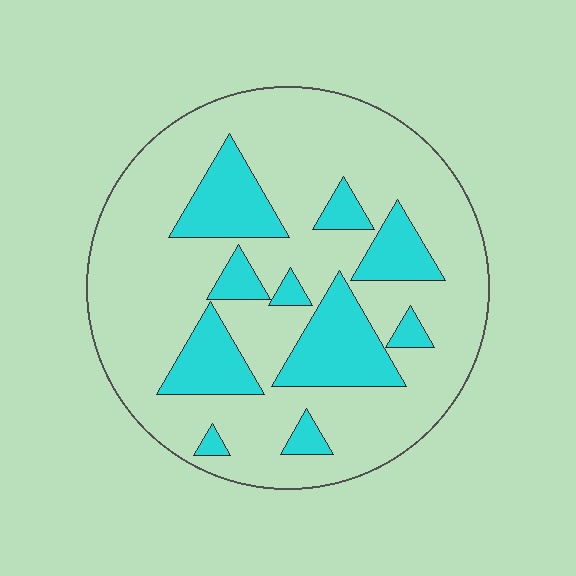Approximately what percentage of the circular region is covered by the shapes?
Approximately 25%.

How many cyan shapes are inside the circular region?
10.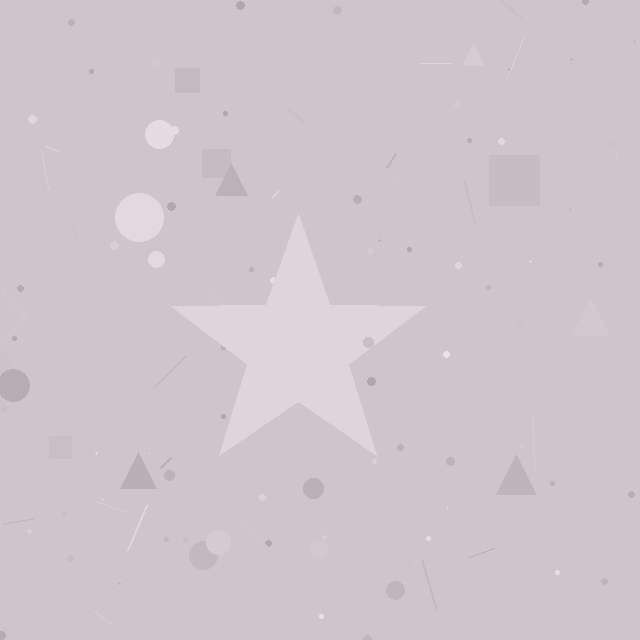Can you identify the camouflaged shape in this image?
The camouflaged shape is a star.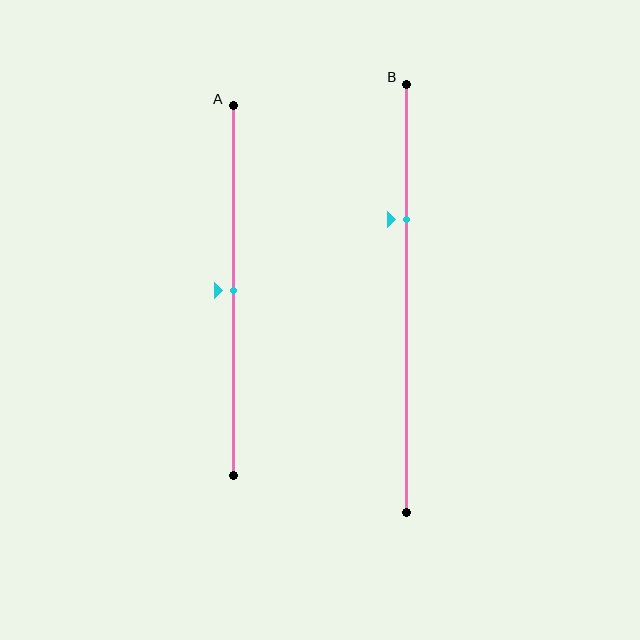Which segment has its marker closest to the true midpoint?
Segment A has its marker closest to the true midpoint.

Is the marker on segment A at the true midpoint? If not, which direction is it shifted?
Yes, the marker on segment A is at the true midpoint.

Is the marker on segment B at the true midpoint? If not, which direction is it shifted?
No, the marker on segment B is shifted upward by about 18% of the segment length.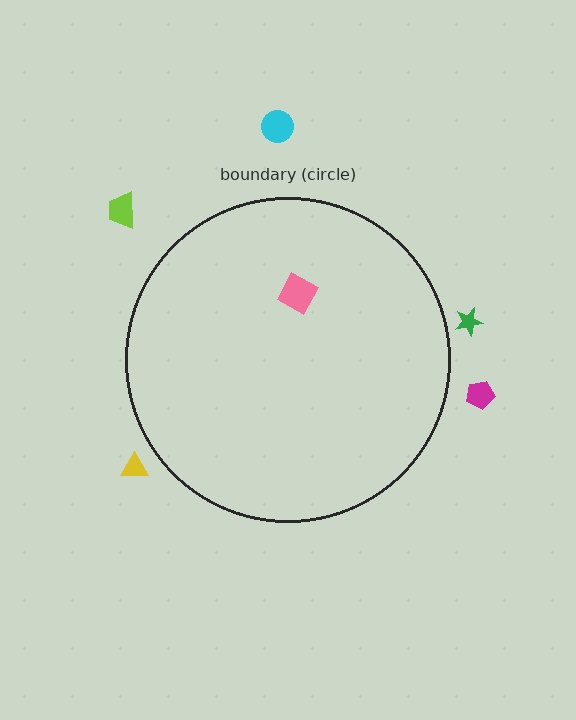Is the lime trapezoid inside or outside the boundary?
Outside.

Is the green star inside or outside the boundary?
Outside.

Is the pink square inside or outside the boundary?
Inside.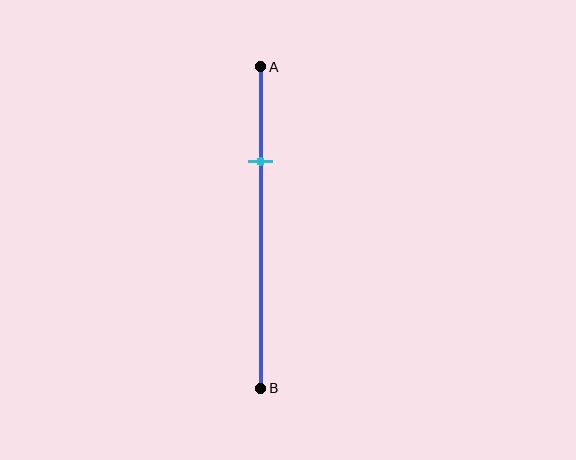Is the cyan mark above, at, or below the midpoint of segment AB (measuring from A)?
The cyan mark is above the midpoint of segment AB.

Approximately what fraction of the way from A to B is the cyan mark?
The cyan mark is approximately 30% of the way from A to B.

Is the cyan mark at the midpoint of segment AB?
No, the mark is at about 30% from A, not at the 50% midpoint.